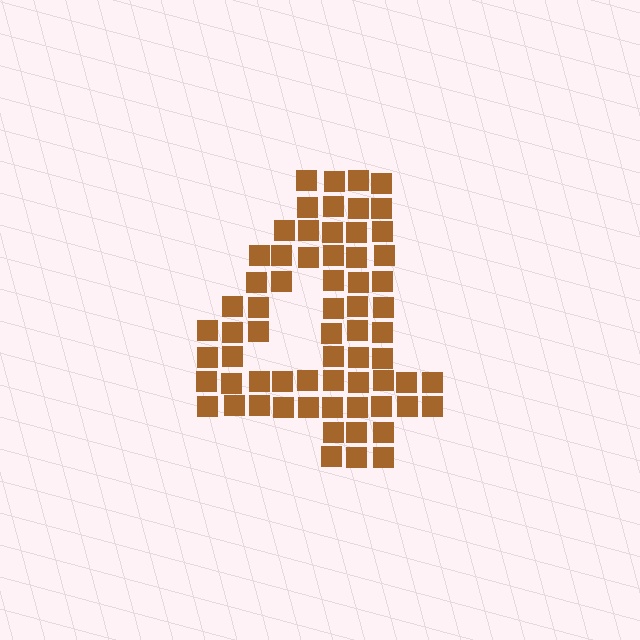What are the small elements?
The small elements are squares.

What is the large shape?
The large shape is the digit 4.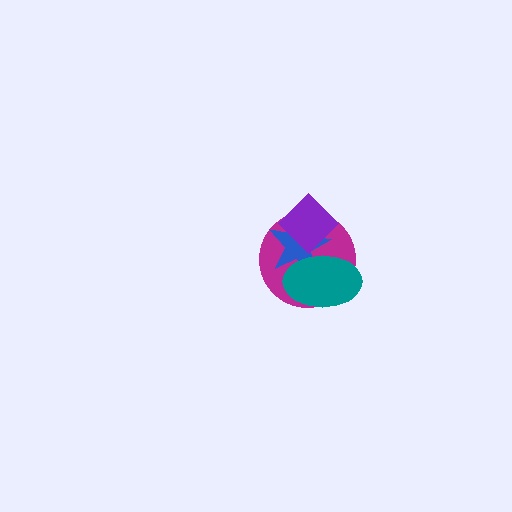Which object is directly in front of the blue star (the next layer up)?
The purple diamond is directly in front of the blue star.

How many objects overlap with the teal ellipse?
3 objects overlap with the teal ellipse.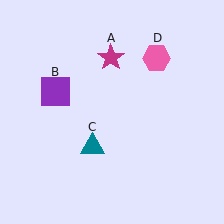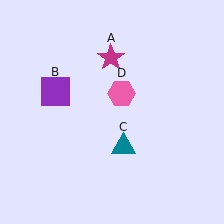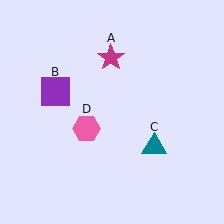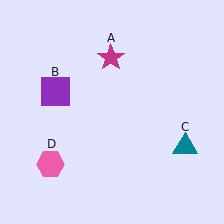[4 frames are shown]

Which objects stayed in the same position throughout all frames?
Magenta star (object A) and purple square (object B) remained stationary.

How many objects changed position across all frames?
2 objects changed position: teal triangle (object C), pink hexagon (object D).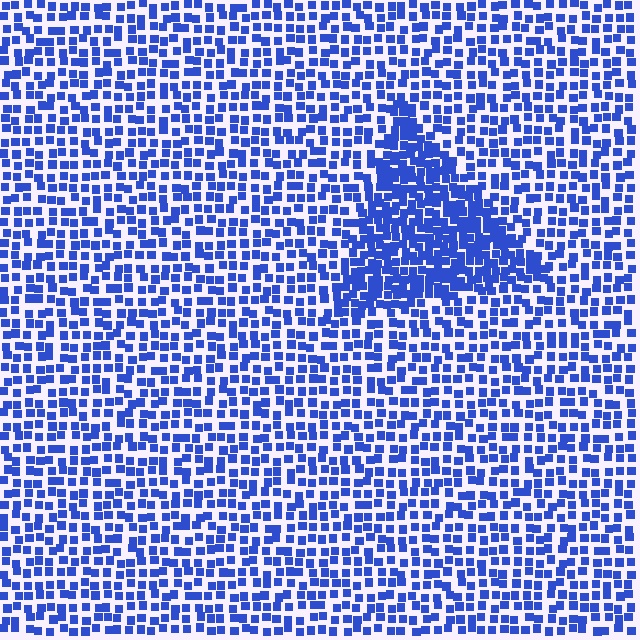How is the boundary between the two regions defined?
The boundary is defined by a change in element density (approximately 1.9x ratio). All elements are the same color, size, and shape.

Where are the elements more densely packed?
The elements are more densely packed inside the triangle boundary.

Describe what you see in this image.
The image contains small blue elements arranged at two different densities. A triangle-shaped region is visible where the elements are more densely packed than the surrounding area.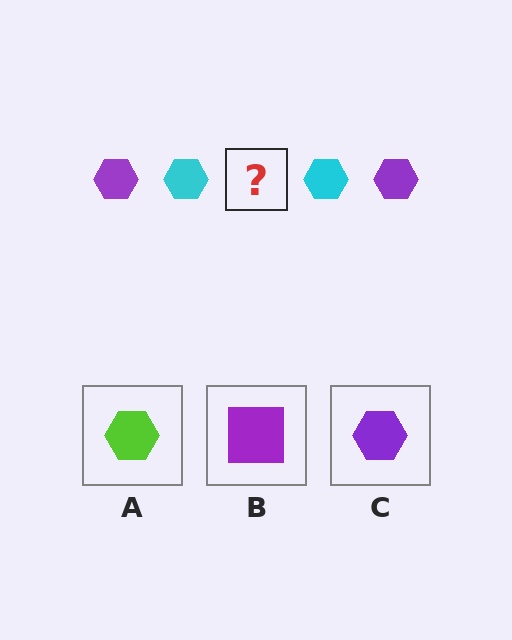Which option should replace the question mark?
Option C.